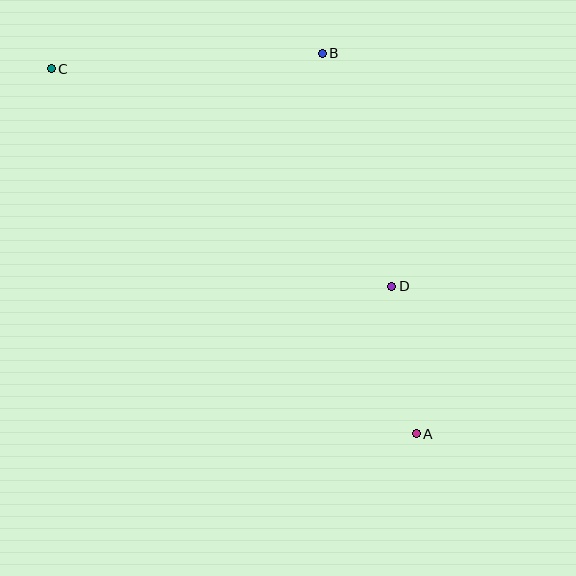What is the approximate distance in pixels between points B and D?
The distance between B and D is approximately 243 pixels.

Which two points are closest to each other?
Points A and D are closest to each other.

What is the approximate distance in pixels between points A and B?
The distance between A and B is approximately 392 pixels.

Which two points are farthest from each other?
Points A and C are farthest from each other.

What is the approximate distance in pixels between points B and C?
The distance between B and C is approximately 271 pixels.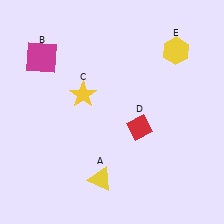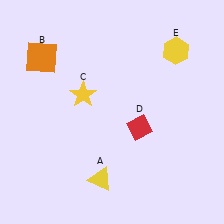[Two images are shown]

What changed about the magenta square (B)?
In Image 1, B is magenta. In Image 2, it changed to orange.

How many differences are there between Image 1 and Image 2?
There is 1 difference between the two images.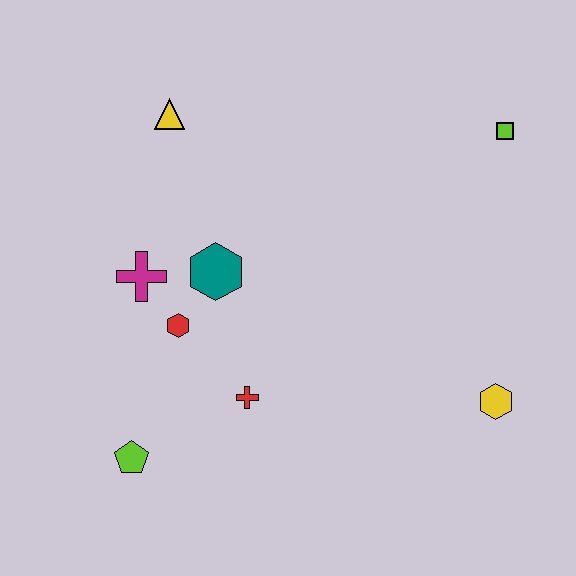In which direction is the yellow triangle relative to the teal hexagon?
The yellow triangle is above the teal hexagon.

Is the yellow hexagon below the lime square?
Yes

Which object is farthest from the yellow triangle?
The yellow hexagon is farthest from the yellow triangle.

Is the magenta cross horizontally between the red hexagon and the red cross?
No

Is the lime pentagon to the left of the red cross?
Yes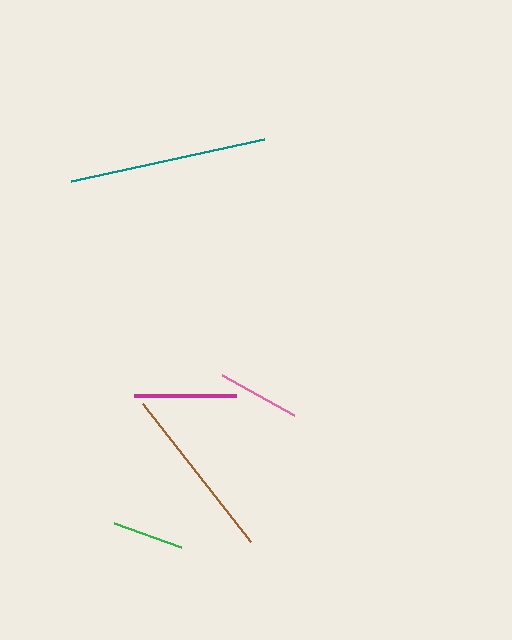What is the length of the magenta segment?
The magenta segment is approximately 102 pixels long.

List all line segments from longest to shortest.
From longest to shortest: teal, brown, magenta, pink, green.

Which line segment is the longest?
The teal line is the longest at approximately 198 pixels.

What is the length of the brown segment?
The brown segment is approximately 175 pixels long.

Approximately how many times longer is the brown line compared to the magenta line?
The brown line is approximately 1.7 times the length of the magenta line.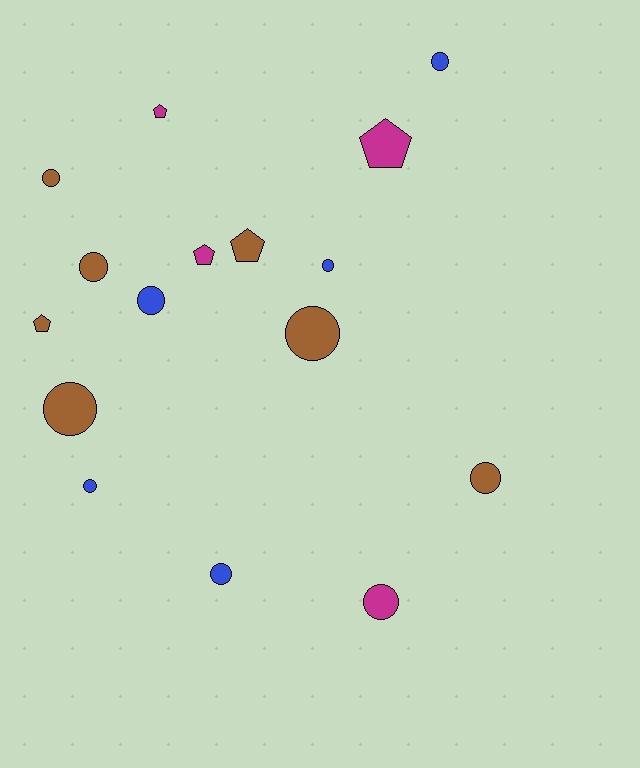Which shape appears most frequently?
Circle, with 11 objects.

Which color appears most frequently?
Brown, with 7 objects.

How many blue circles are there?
There are 5 blue circles.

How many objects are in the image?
There are 16 objects.